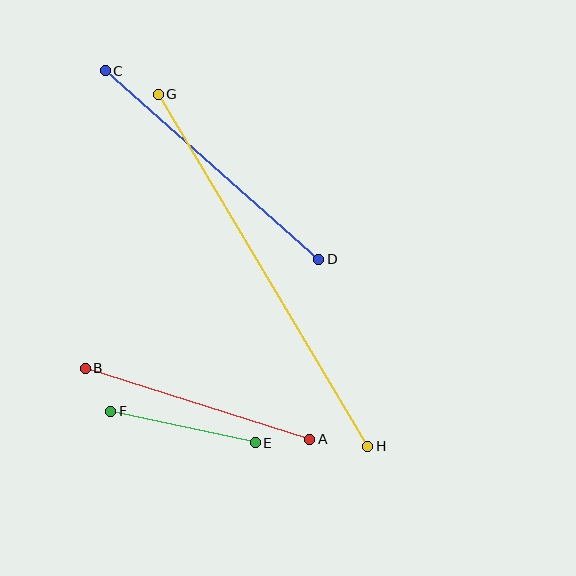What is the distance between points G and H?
The distance is approximately 410 pixels.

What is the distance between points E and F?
The distance is approximately 148 pixels.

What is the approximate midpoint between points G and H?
The midpoint is at approximately (263, 270) pixels.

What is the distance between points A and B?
The distance is approximately 235 pixels.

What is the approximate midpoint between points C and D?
The midpoint is at approximately (212, 165) pixels.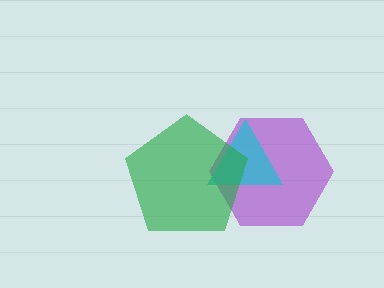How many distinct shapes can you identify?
There are 3 distinct shapes: a purple hexagon, a cyan triangle, a green pentagon.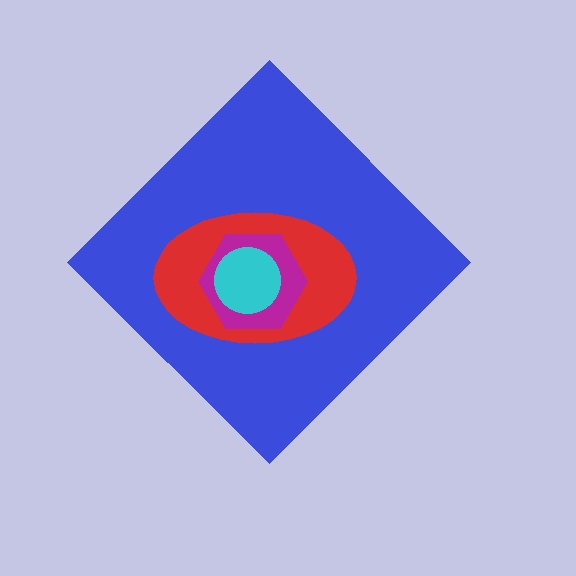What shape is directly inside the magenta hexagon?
The cyan circle.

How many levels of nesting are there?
4.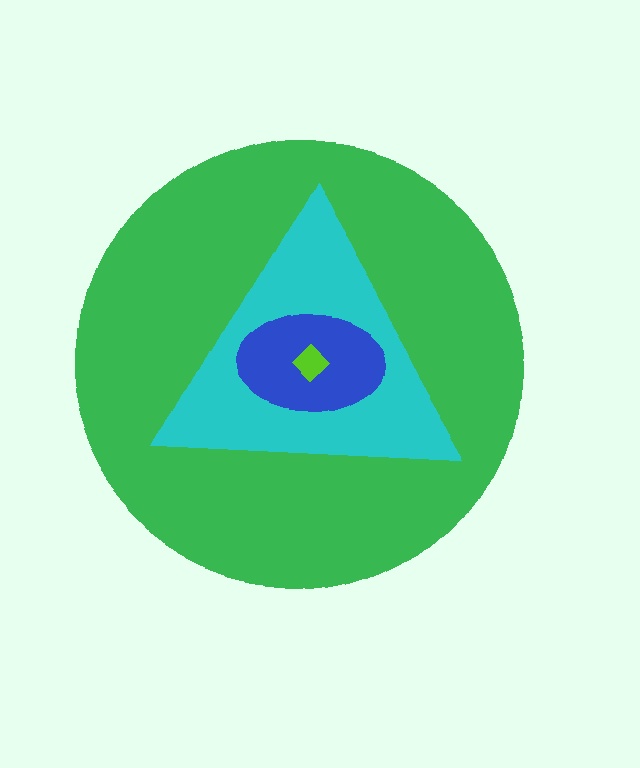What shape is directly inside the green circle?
The cyan triangle.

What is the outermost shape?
The green circle.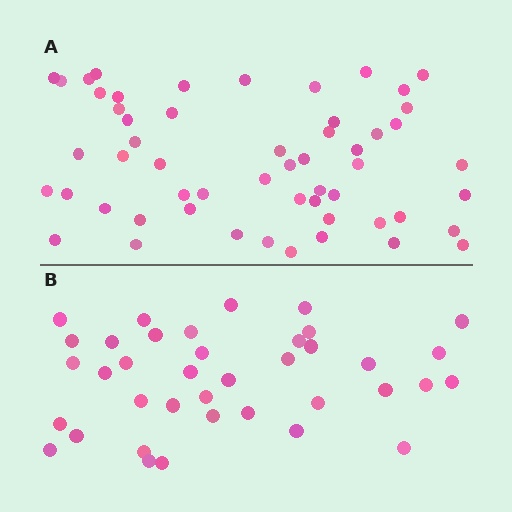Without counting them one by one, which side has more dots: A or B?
Region A (the top region) has more dots.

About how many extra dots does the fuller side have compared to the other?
Region A has approximately 15 more dots than region B.